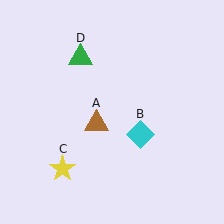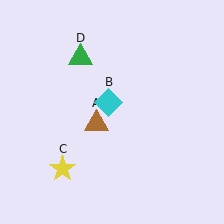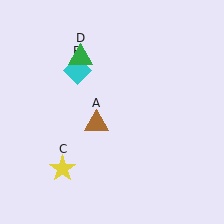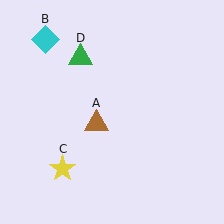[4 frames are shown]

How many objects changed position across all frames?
1 object changed position: cyan diamond (object B).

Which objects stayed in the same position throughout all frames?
Brown triangle (object A) and yellow star (object C) and green triangle (object D) remained stationary.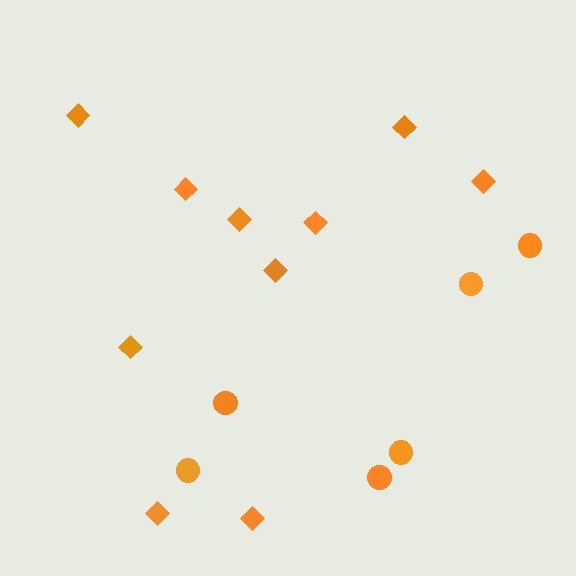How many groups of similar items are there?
There are 2 groups: one group of diamonds (10) and one group of circles (6).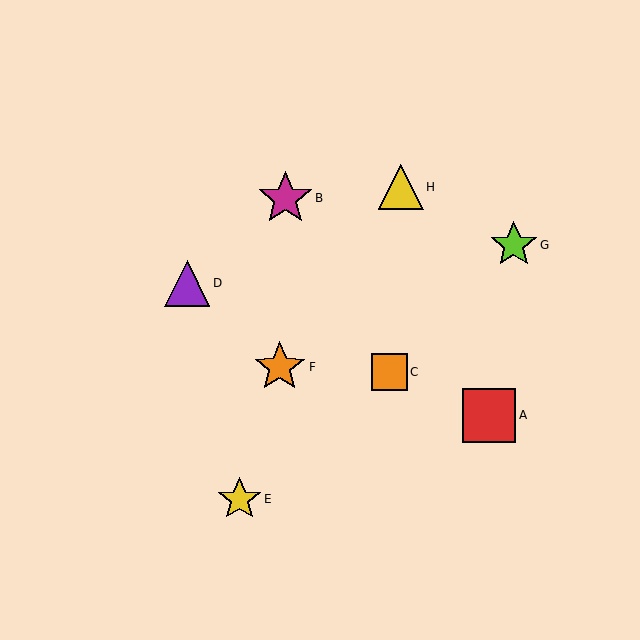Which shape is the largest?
The magenta star (labeled B) is the largest.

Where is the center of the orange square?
The center of the orange square is at (389, 372).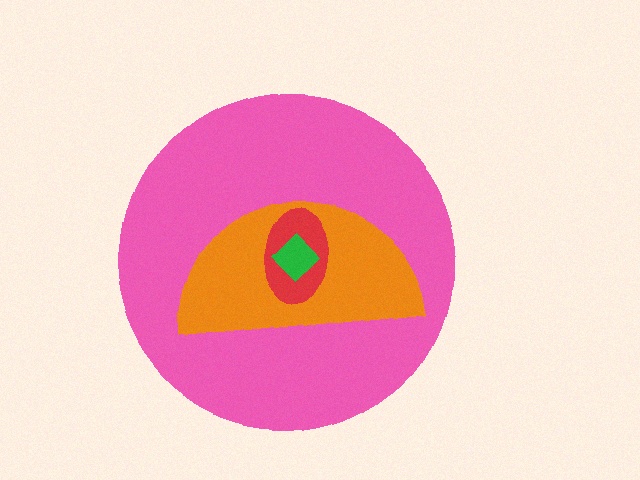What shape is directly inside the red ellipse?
The green diamond.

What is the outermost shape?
The pink circle.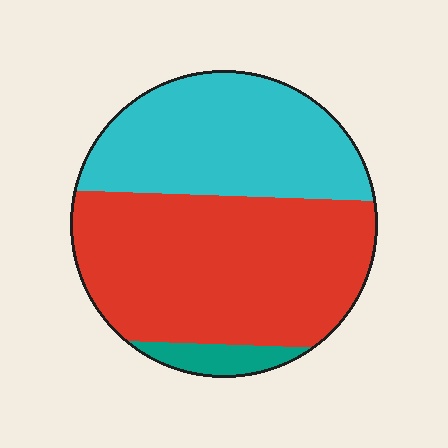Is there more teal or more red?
Red.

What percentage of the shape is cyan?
Cyan takes up between a quarter and a half of the shape.